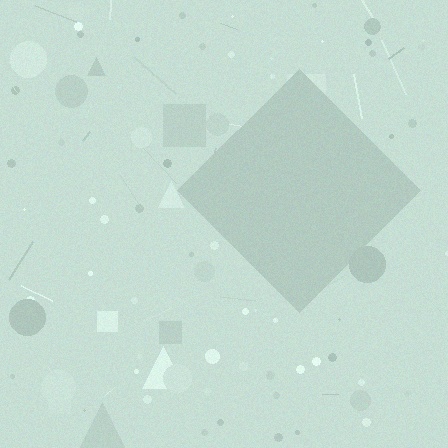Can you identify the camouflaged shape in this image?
The camouflaged shape is a diamond.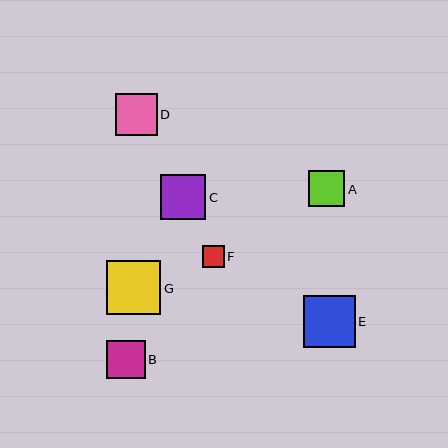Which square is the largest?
Square G is the largest with a size of approximately 54 pixels.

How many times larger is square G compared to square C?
Square G is approximately 1.2 times the size of square C.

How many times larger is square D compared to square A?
Square D is approximately 1.2 times the size of square A.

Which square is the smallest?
Square F is the smallest with a size of approximately 22 pixels.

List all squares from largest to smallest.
From largest to smallest: G, E, C, D, B, A, F.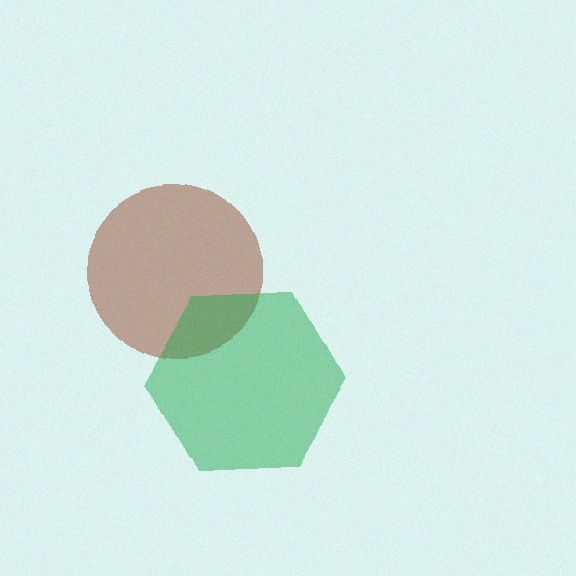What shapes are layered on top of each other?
The layered shapes are: a brown circle, a green hexagon.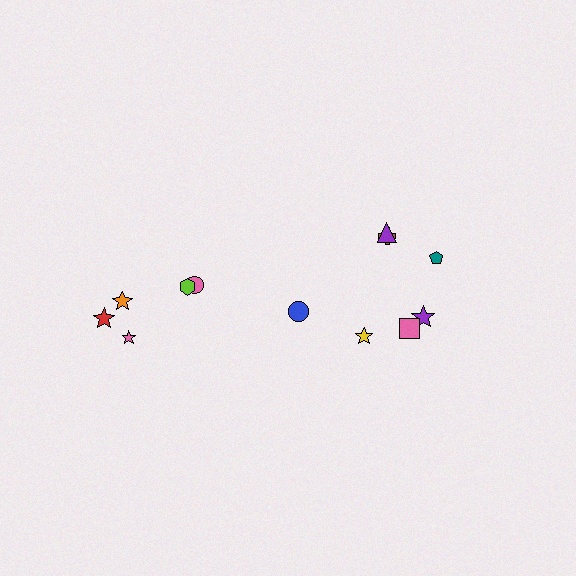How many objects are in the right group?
There are 7 objects.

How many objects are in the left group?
There are 5 objects.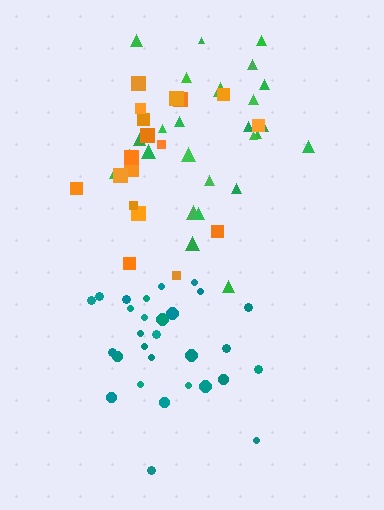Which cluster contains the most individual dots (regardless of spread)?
Teal (29).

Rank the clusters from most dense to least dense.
teal, green, orange.